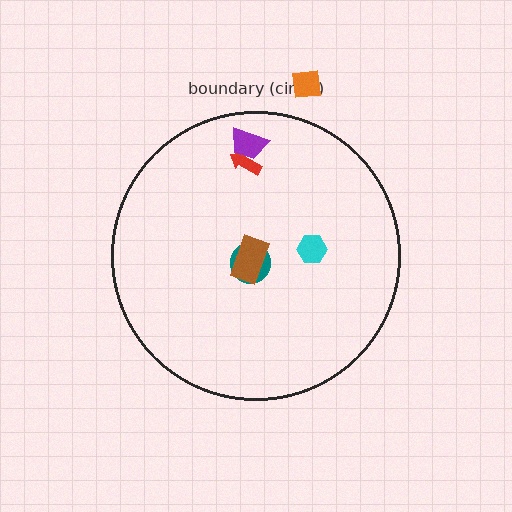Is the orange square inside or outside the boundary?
Outside.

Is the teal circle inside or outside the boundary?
Inside.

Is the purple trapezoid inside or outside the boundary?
Inside.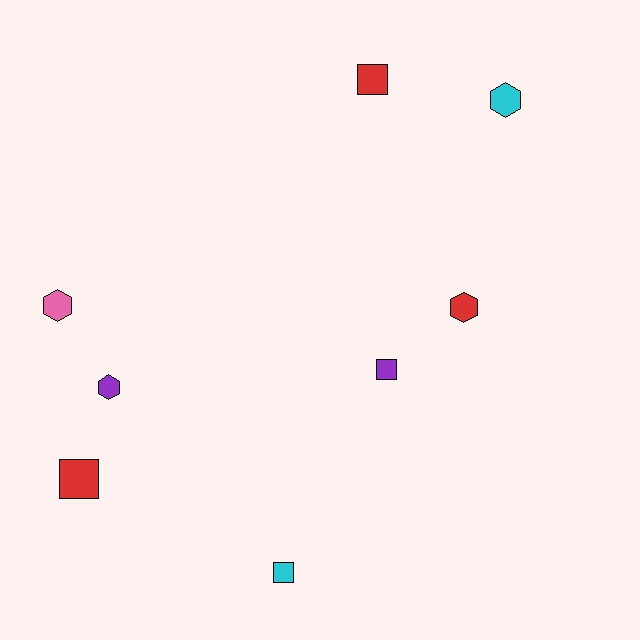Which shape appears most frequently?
Square, with 4 objects.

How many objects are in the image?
There are 8 objects.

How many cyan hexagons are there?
There is 1 cyan hexagon.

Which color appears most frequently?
Red, with 3 objects.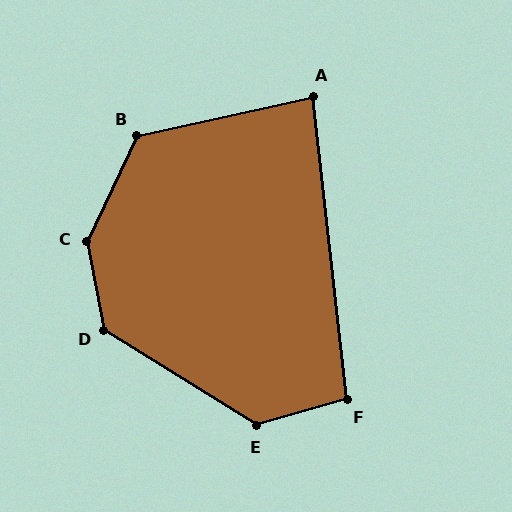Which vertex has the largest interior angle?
C, at approximately 144 degrees.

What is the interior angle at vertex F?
Approximately 100 degrees (obtuse).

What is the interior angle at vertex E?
Approximately 132 degrees (obtuse).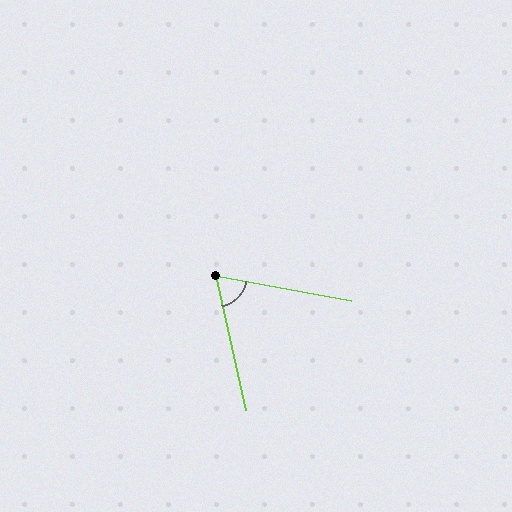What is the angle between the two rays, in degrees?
Approximately 67 degrees.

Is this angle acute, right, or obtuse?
It is acute.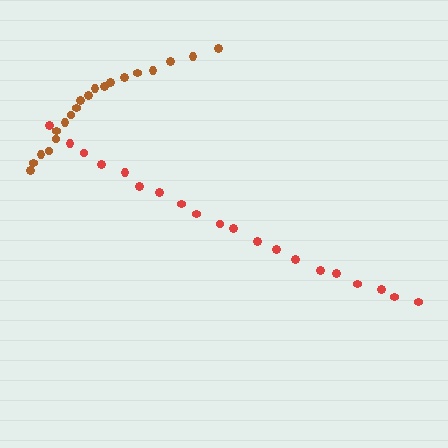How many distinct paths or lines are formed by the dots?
There are 2 distinct paths.